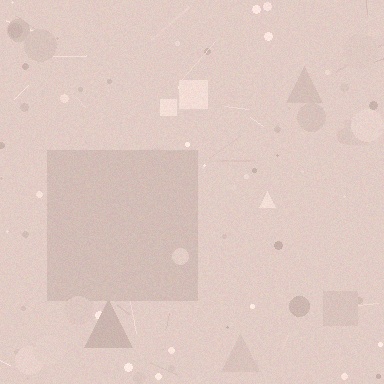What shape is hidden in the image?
A square is hidden in the image.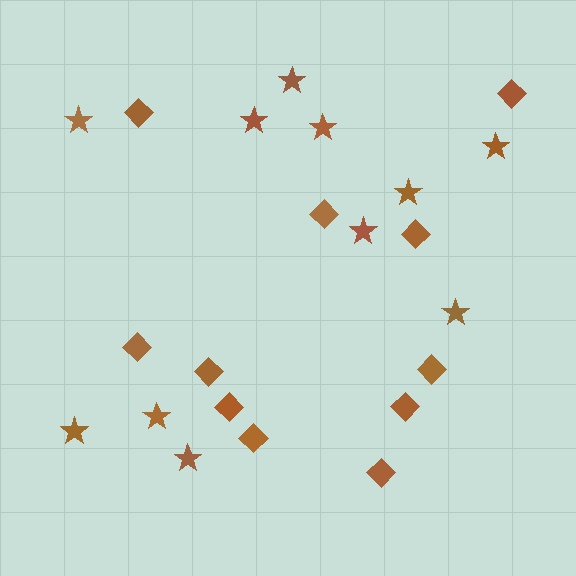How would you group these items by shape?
There are 2 groups: one group of stars (11) and one group of diamonds (11).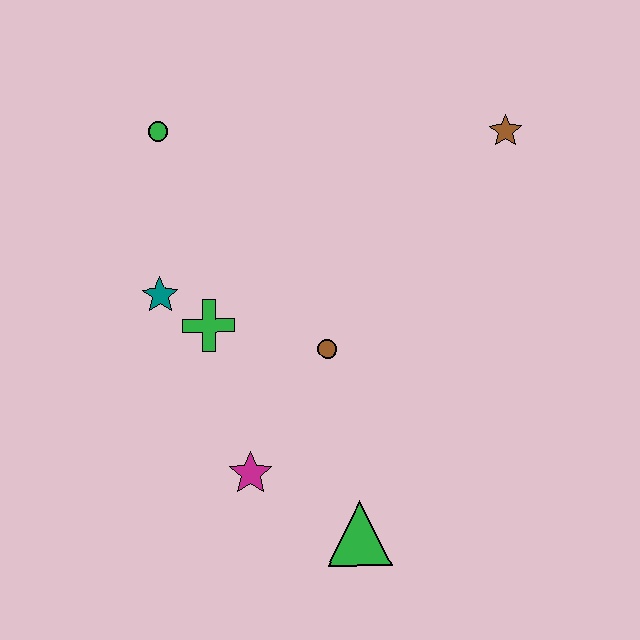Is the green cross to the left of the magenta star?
Yes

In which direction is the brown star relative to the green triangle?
The brown star is above the green triangle.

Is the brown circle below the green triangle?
No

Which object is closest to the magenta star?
The green triangle is closest to the magenta star.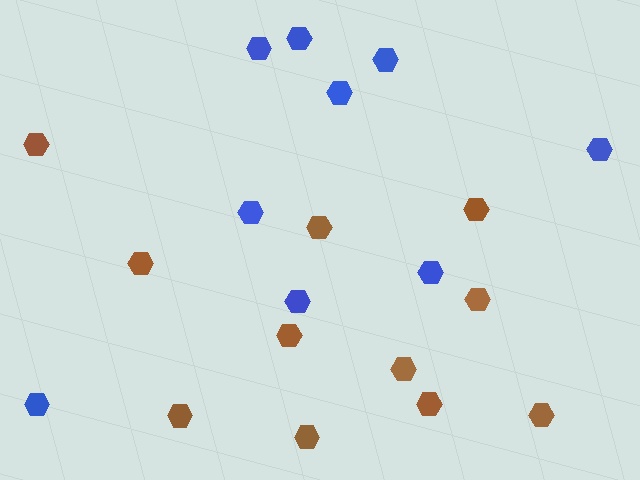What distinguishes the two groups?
There are 2 groups: one group of blue hexagons (9) and one group of brown hexagons (11).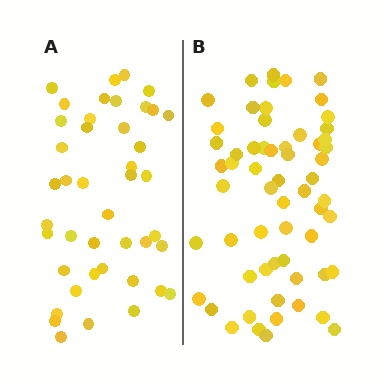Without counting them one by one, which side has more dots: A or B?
Region B (the right region) has more dots.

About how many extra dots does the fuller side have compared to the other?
Region B has approximately 15 more dots than region A.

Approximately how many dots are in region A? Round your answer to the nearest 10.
About 40 dots. (The exact count is 43, which rounds to 40.)